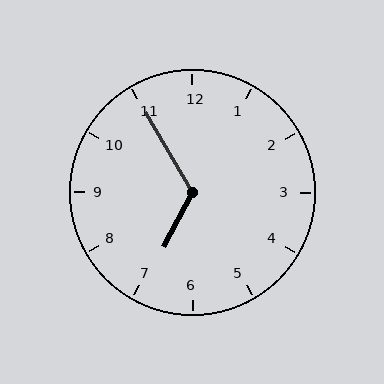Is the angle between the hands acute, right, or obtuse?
It is obtuse.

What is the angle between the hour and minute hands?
Approximately 122 degrees.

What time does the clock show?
6:55.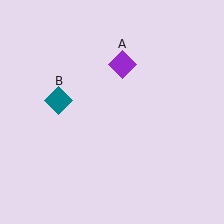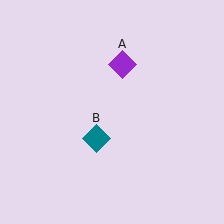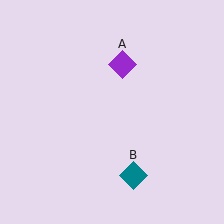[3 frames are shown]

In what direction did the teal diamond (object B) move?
The teal diamond (object B) moved down and to the right.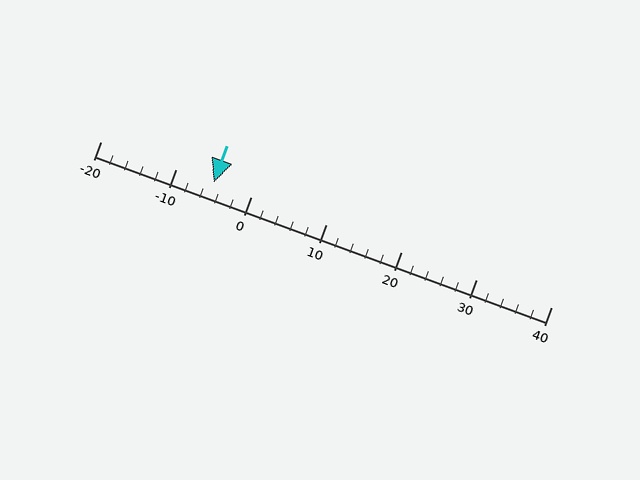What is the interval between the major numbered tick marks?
The major tick marks are spaced 10 units apart.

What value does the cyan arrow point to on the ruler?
The cyan arrow points to approximately -5.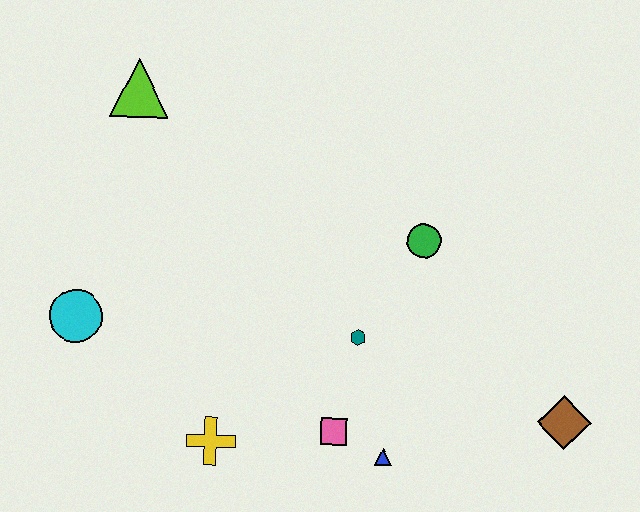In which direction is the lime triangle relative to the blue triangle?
The lime triangle is above the blue triangle.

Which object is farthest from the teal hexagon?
The lime triangle is farthest from the teal hexagon.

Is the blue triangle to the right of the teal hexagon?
Yes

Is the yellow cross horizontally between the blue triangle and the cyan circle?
Yes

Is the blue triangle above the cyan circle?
No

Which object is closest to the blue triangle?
The pink square is closest to the blue triangle.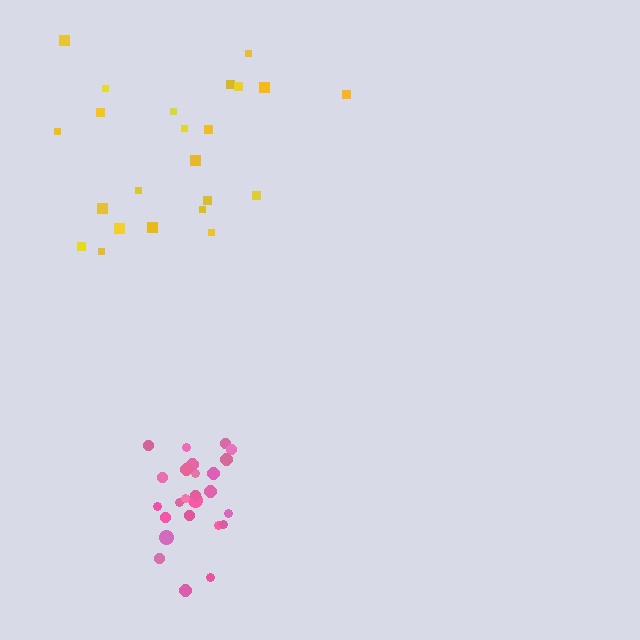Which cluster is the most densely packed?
Pink.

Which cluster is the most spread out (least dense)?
Yellow.